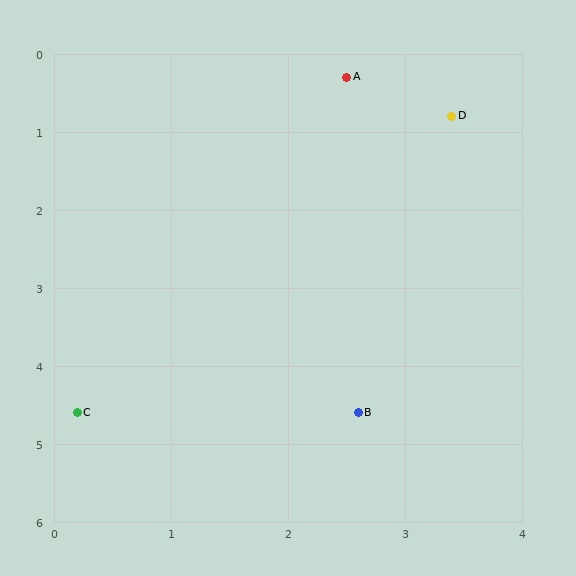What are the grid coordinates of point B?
Point B is at approximately (2.6, 4.6).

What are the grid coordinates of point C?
Point C is at approximately (0.2, 4.6).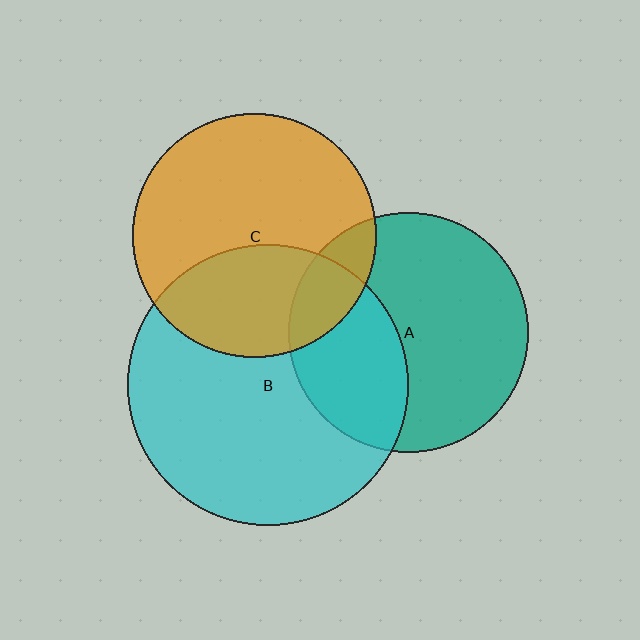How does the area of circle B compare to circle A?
Approximately 1.4 times.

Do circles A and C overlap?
Yes.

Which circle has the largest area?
Circle B (cyan).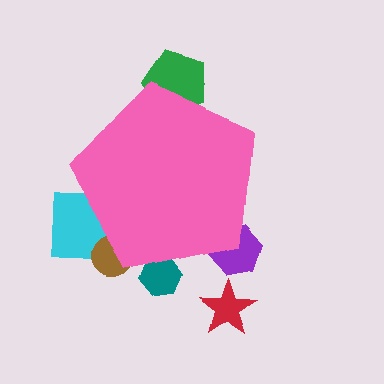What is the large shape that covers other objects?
A pink pentagon.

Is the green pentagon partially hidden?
Yes, the green pentagon is partially hidden behind the pink pentagon.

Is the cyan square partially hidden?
Yes, the cyan square is partially hidden behind the pink pentagon.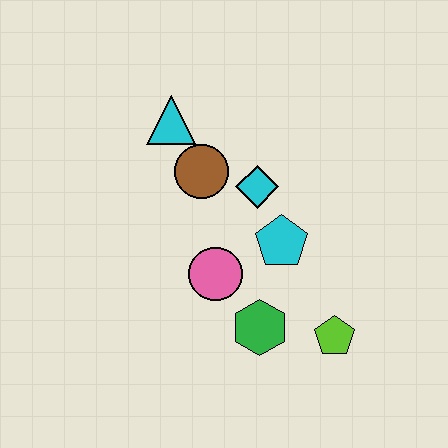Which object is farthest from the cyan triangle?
The lime pentagon is farthest from the cyan triangle.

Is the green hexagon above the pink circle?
No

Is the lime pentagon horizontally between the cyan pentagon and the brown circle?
No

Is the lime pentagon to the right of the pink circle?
Yes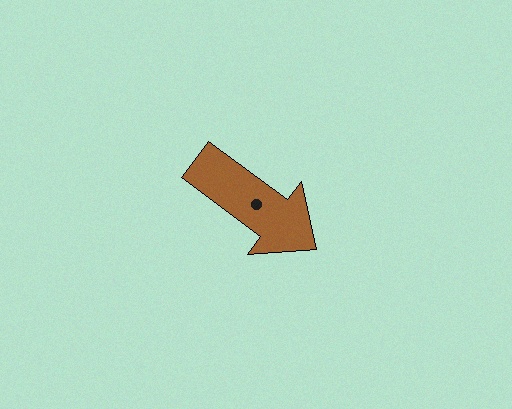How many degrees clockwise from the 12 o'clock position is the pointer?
Approximately 126 degrees.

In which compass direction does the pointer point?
Southeast.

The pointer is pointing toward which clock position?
Roughly 4 o'clock.